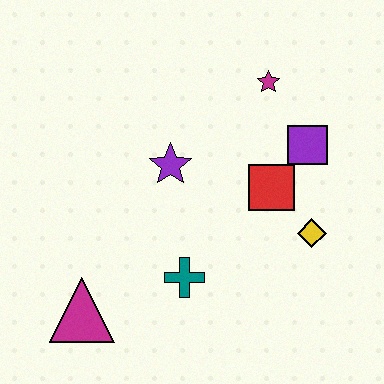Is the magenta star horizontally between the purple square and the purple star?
Yes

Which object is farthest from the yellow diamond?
The magenta triangle is farthest from the yellow diamond.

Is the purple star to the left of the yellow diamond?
Yes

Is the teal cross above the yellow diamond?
No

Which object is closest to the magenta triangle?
The teal cross is closest to the magenta triangle.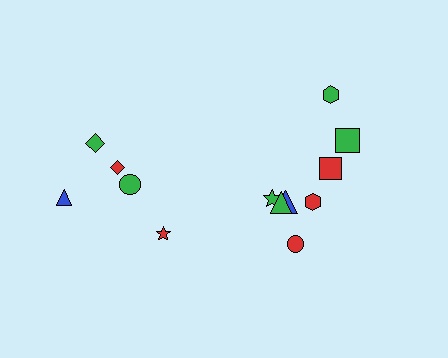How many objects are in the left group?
There are 5 objects.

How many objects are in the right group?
There are 8 objects.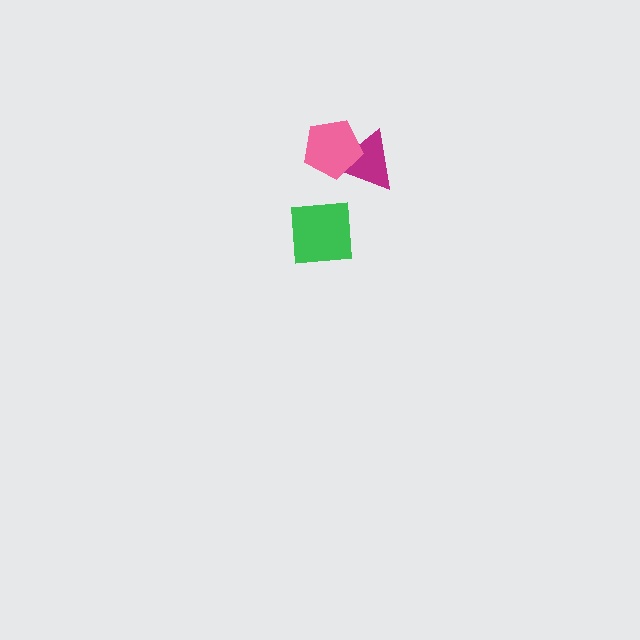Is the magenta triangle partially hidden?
Yes, it is partially covered by another shape.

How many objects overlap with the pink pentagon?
1 object overlaps with the pink pentagon.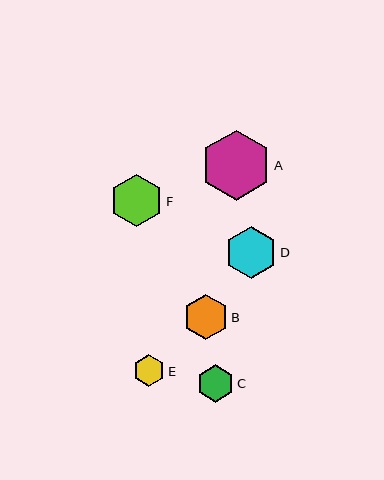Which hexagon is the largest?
Hexagon A is the largest with a size of approximately 70 pixels.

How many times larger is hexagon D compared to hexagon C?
Hexagon D is approximately 1.4 times the size of hexagon C.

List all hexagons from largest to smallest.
From largest to smallest: A, F, D, B, C, E.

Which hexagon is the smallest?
Hexagon E is the smallest with a size of approximately 32 pixels.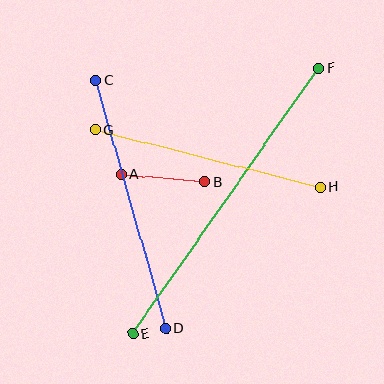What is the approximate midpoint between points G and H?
The midpoint is at approximately (208, 158) pixels.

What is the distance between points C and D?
The distance is approximately 258 pixels.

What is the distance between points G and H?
The distance is approximately 232 pixels.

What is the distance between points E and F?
The distance is approximately 324 pixels.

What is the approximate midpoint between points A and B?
The midpoint is at approximately (163, 178) pixels.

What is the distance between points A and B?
The distance is approximately 84 pixels.